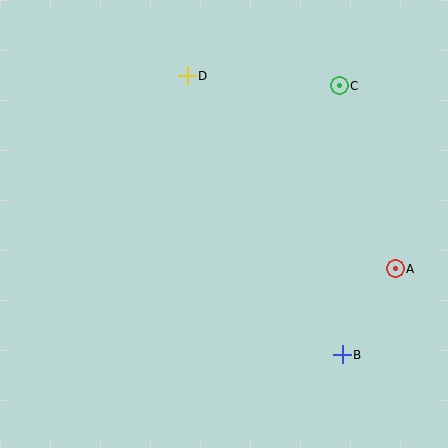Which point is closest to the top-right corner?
Point C is closest to the top-right corner.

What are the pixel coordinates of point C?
Point C is at (339, 86).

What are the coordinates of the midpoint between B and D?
The midpoint between B and D is at (265, 215).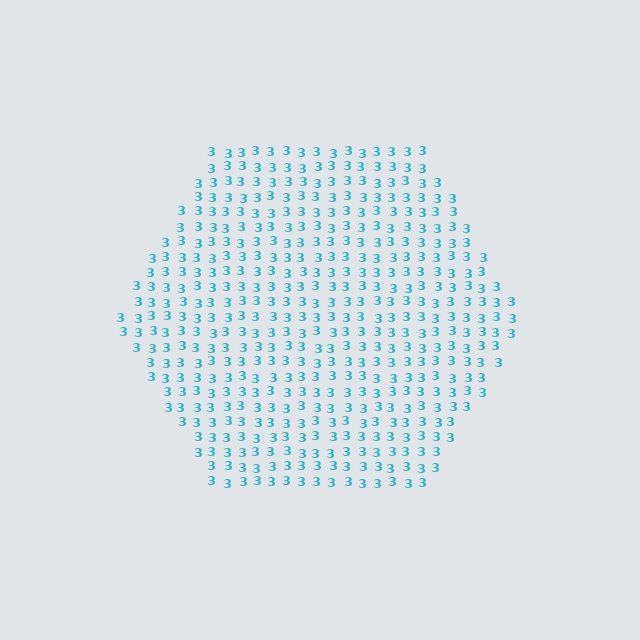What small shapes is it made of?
It is made of small digit 3's.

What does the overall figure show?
The overall figure shows a hexagon.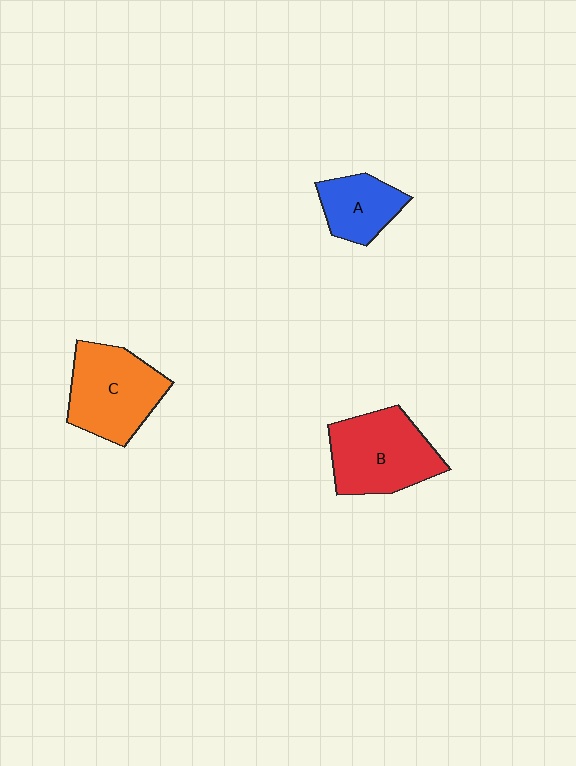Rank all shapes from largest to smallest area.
From largest to smallest: B (red), C (orange), A (blue).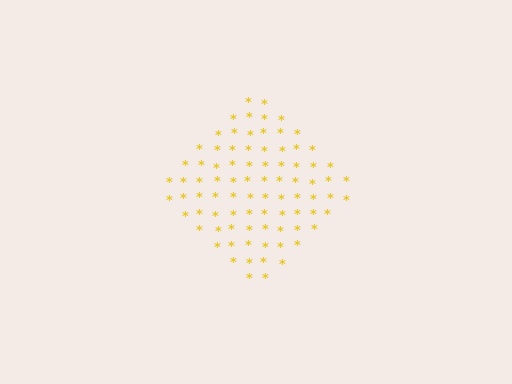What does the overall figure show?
The overall figure shows a diamond.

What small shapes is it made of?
It is made of small asterisks.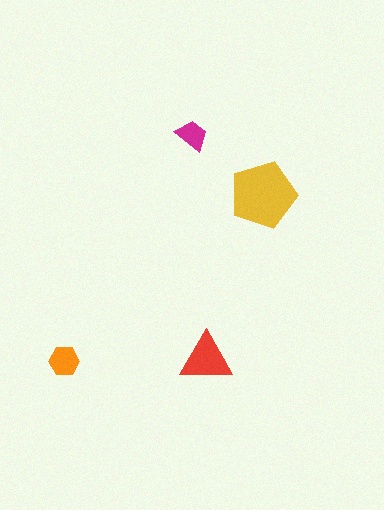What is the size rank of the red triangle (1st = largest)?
2nd.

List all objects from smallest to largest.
The magenta trapezoid, the orange hexagon, the red triangle, the yellow pentagon.